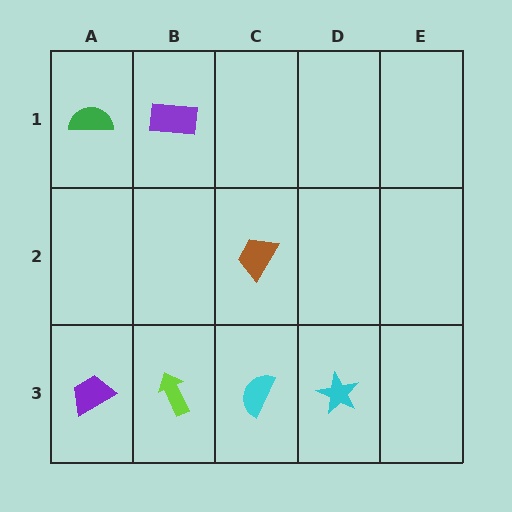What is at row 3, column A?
A purple trapezoid.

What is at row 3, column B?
A lime arrow.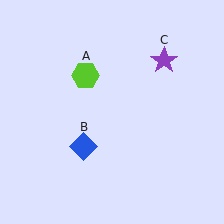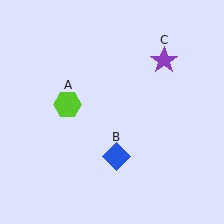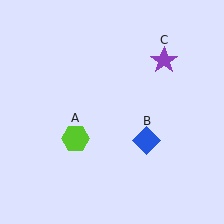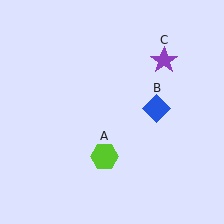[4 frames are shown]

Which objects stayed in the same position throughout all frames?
Purple star (object C) remained stationary.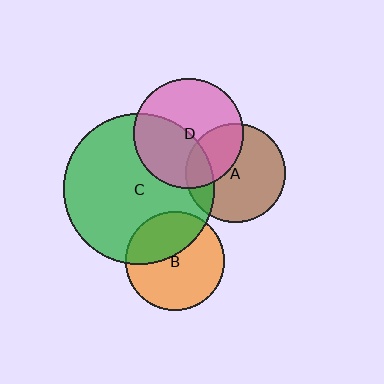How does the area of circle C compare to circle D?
Approximately 1.9 times.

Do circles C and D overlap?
Yes.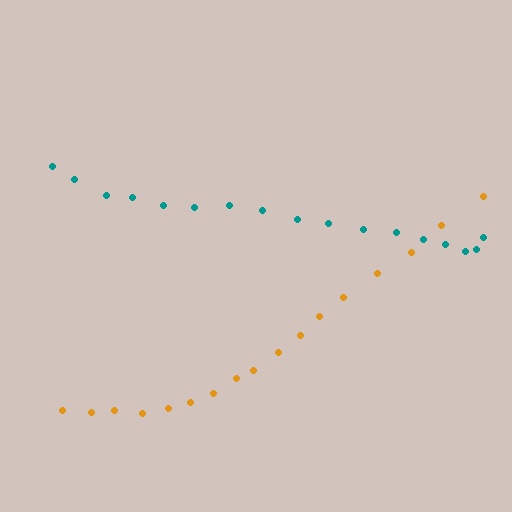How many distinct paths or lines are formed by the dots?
There are 2 distinct paths.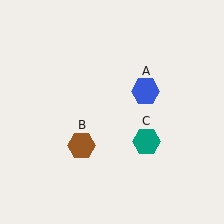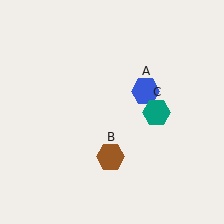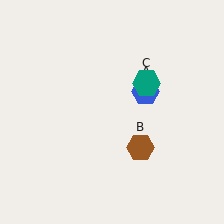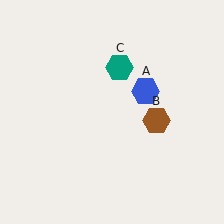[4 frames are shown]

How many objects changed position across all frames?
2 objects changed position: brown hexagon (object B), teal hexagon (object C).